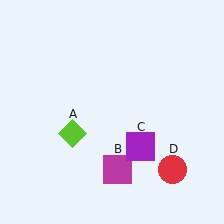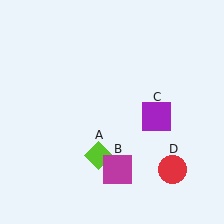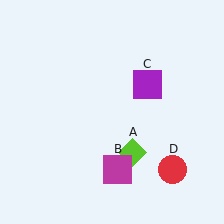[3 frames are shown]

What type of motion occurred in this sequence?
The lime diamond (object A), purple square (object C) rotated counterclockwise around the center of the scene.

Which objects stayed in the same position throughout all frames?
Magenta square (object B) and red circle (object D) remained stationary.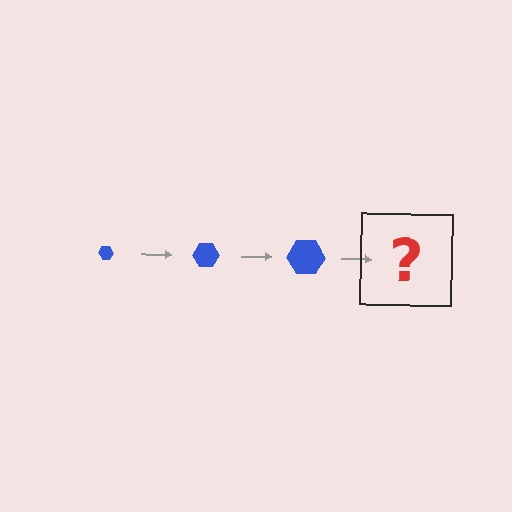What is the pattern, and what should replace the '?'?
The pattern is that the hexagon gets progressively larger each step. The '?' should be a blue hexagon, larger than the previous one.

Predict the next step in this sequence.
The next step is a blue hexagon, larger than the previous one.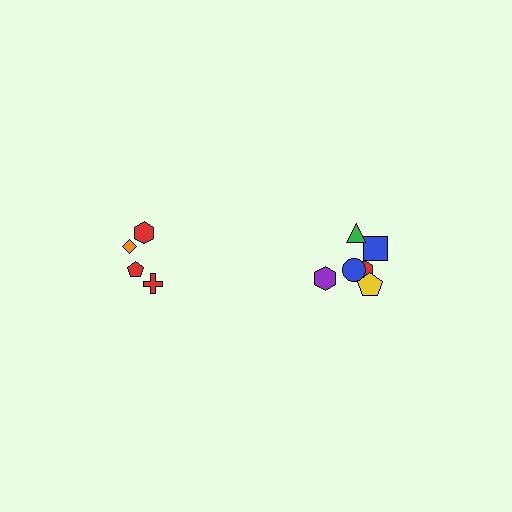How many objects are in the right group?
There are 6 objects.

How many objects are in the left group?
There are 4 objects.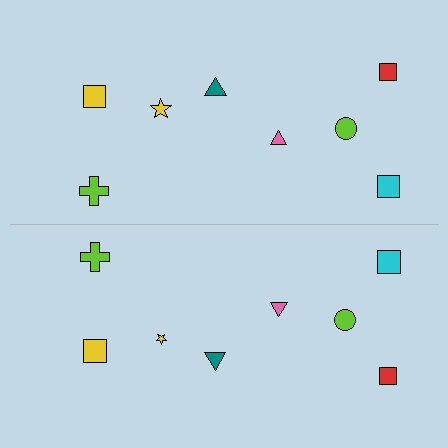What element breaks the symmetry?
The yellow star on the bottom side has a different size than its mirror counterpart.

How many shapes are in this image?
There are 16 shapes in this image.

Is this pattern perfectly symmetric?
No, the pattern is not perfectly symmetric. The yellow star on the bottom side has a different size than its mirror counterpart.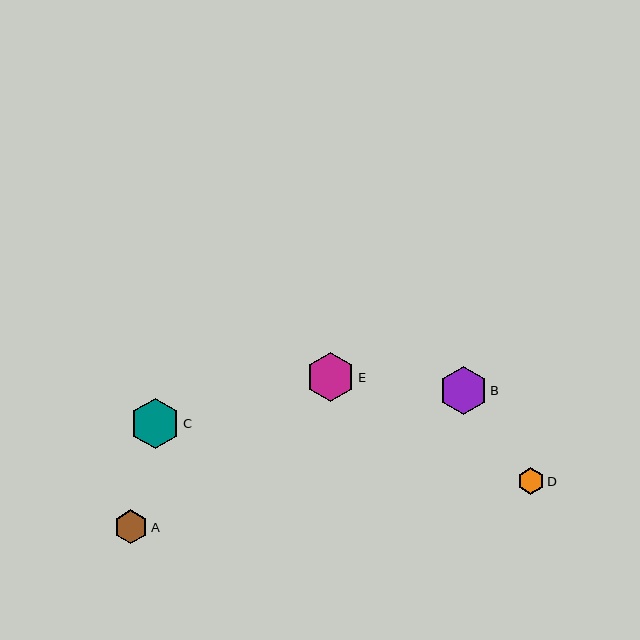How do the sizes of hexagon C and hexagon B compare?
Hexagon C and hexagon B are approximately the same size.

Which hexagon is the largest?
Hexagon C is the largest with a size of approximately 50 pixels.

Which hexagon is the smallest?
Hexagon D is the smallest with a size of approximately 27 pixels.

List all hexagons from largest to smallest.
From largest to smallest: C, E, B, A, D.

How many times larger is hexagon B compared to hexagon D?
Hexagon B is approximately 1.8 times the size of hexagon D.